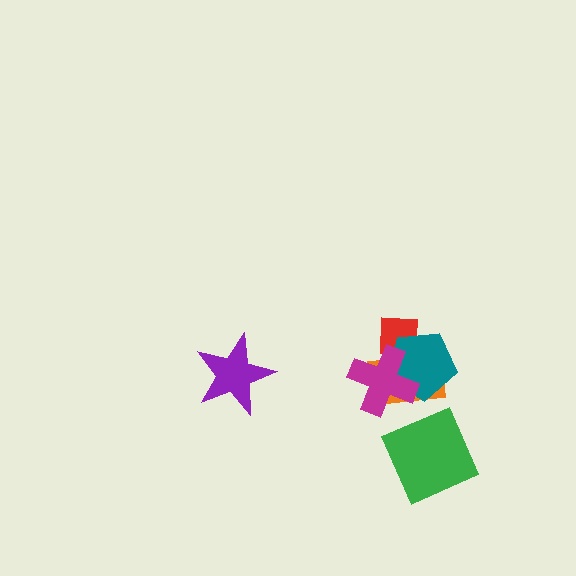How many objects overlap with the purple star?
0 objects overlap with the purple star.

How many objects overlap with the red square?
3 objects overlap with the red square.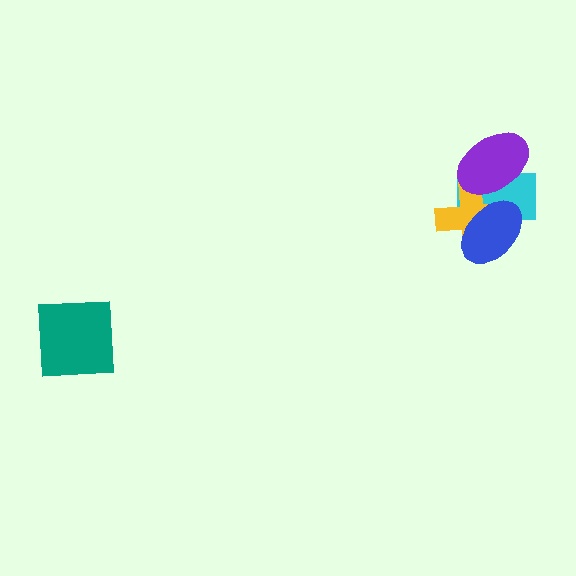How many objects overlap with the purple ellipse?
2 objects overlap with the purple ellipse.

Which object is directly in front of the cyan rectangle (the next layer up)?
The yellow cross is directly in front of the cyan rectangle.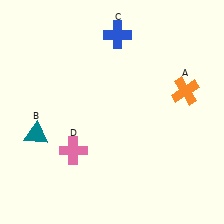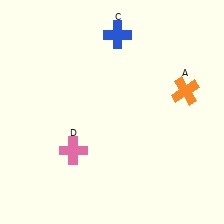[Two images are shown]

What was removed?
The teal triangle (B) was removed in Image 2.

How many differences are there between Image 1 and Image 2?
There is 1 difference between the two images.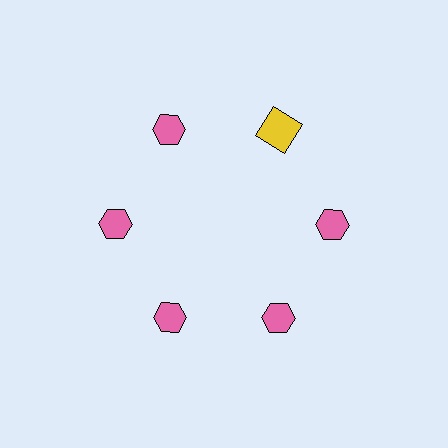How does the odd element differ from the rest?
It differs in both color (yellow instead of pink) and shape (square instead of hexagon).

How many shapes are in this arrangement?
There are 6 shapes arranged in a ring pattern.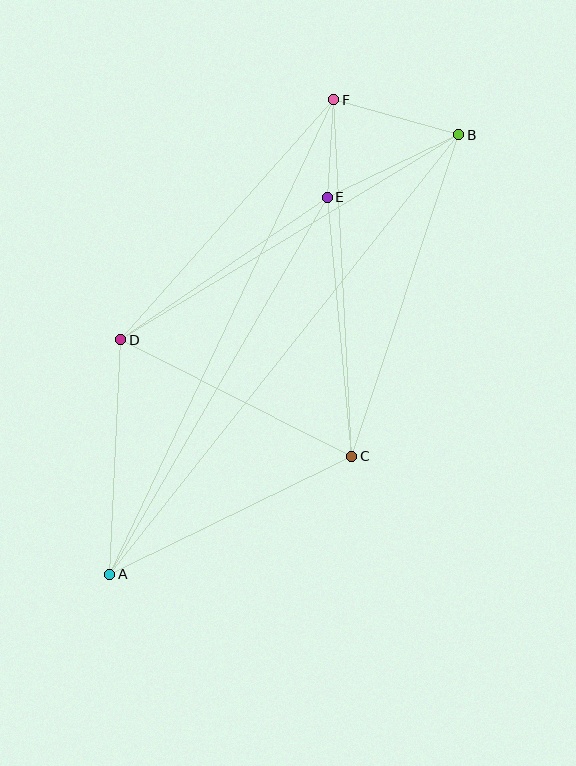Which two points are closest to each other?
Points E and F are closest to each other.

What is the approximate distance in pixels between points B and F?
The distance between B and F is approximately 130 pixels.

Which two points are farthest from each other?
Points A and B are farthest from each other.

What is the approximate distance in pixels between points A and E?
The distance between A and E is approximately 435 pixels.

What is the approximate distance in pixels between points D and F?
The distance between D and F is approximately 320 pixels.